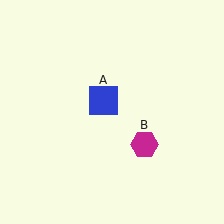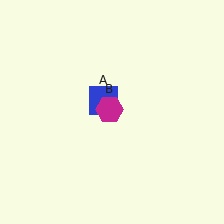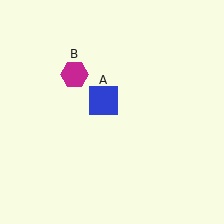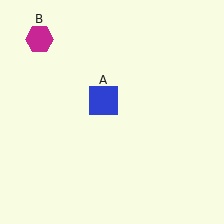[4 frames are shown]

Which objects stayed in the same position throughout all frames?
Blue square (object A) remained stationary.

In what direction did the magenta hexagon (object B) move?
The magenta hexagon (object B) moved up and to the left.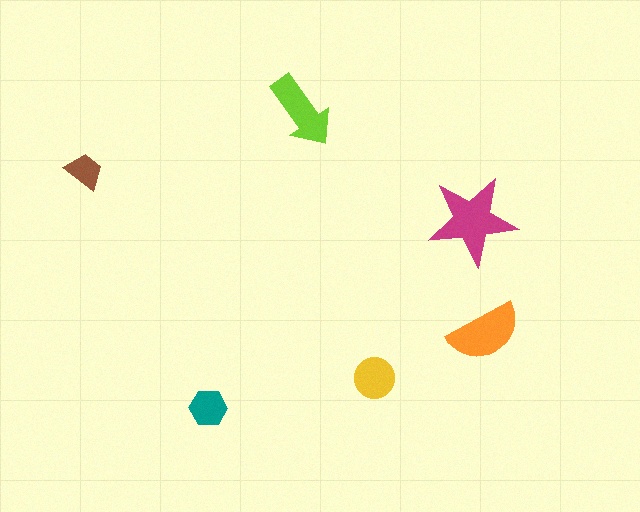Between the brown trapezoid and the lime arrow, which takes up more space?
The lime arrow.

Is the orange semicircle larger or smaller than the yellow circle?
Larger.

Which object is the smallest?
The brown trapezoid.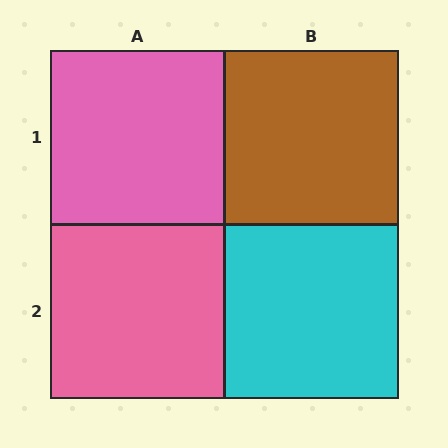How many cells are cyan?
1 cell is cyan.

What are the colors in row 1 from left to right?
Pink, brown.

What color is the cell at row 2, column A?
Pink.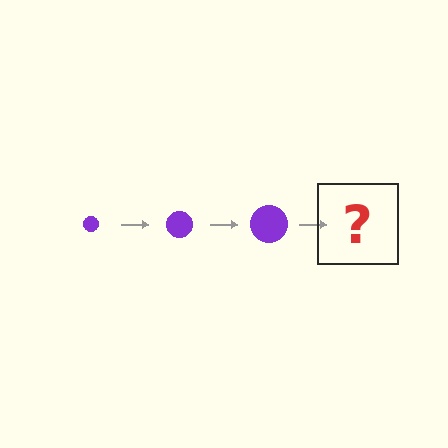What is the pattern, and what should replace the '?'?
The pattern is that the circle gets progressively larger each step. The '?' should be a purple circle, larger than the previous one.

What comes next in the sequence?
The next element should be a purple circle, larger than the previous one.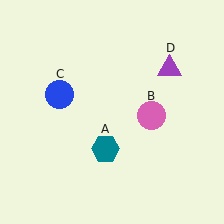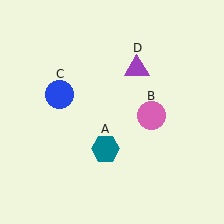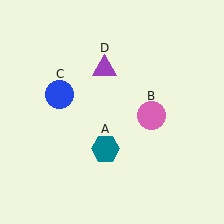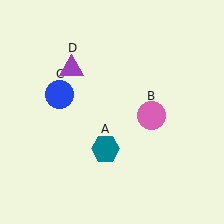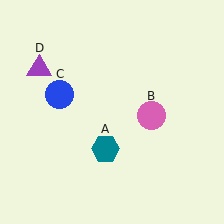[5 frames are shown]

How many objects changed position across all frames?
1 object changed position: purple triangle (object D).